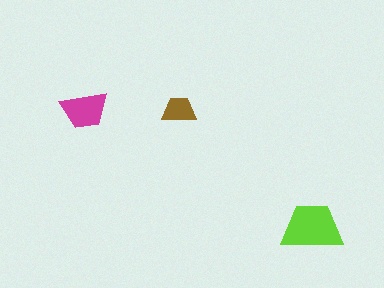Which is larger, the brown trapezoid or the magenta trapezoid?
The magenta one.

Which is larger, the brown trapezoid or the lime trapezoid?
The lime one.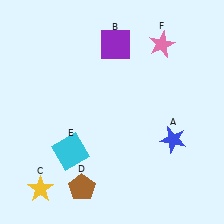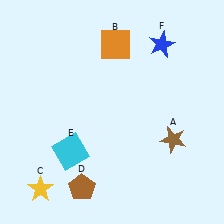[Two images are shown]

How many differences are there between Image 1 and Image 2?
There are 3 differences between the two images.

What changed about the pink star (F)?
In Image 1, F is pink. In Image 2, it changed to blue.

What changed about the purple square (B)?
In Image 1, B is purple. In Image 2, it changed to orange.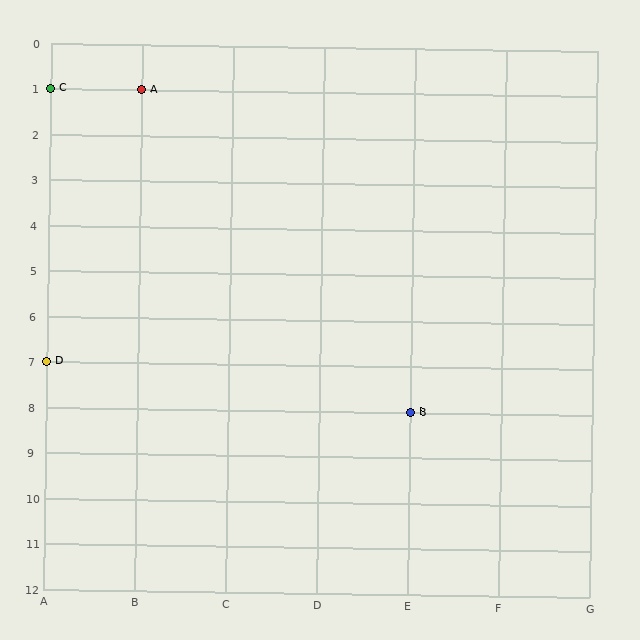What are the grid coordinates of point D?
Point D is at grid coordinates (A, 7).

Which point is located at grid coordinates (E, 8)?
Point B is at (E, 8).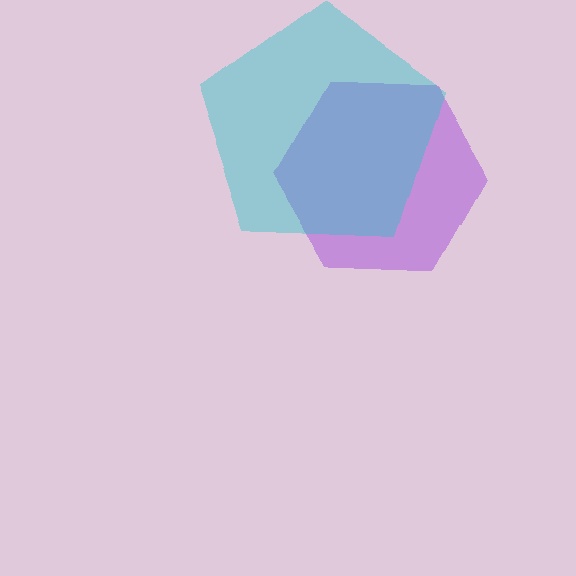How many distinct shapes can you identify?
There are 2 distinct shapes: a purple hexagon, a cyan pentagon.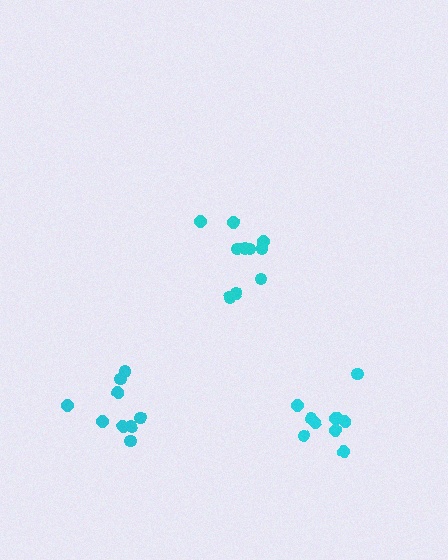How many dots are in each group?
Group 1: 10 dots, Group 2: 10 dots, Group 3: 9 dots (29 total).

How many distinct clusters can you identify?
There are 3 distinct clusters.